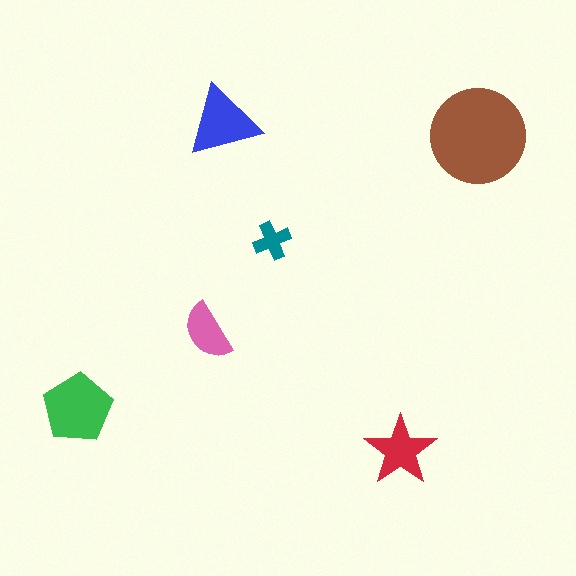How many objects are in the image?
There are 6 objects in the image.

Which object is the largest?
The brown circle.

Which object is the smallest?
The teal cross.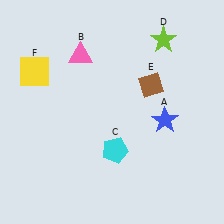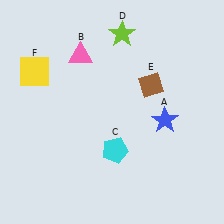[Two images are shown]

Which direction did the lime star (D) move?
The lime star (D) moved left.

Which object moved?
The lime star (D) moved left.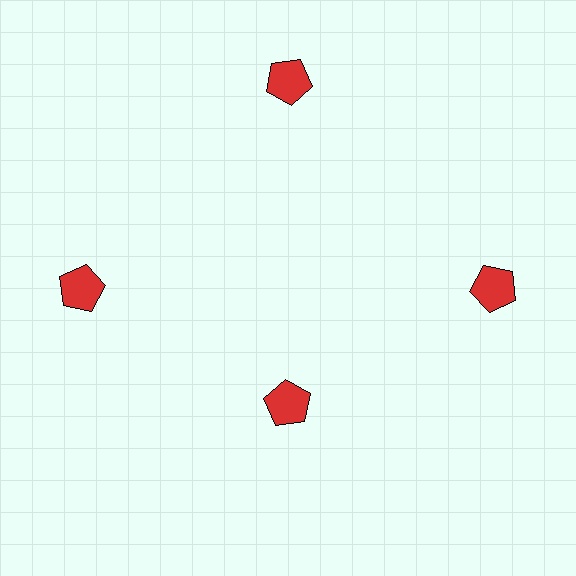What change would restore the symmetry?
The symmetry would be restored by moving it outward, back onto the ring so that all 4 pentagons sit at equal angles and equal distance from the center.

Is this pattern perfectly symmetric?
No. The 4 red pentagons are arranged in a ring, but one element near the 6 o'clock position is pulled inward toward the center, breaking the 4-fold rotational symmetry.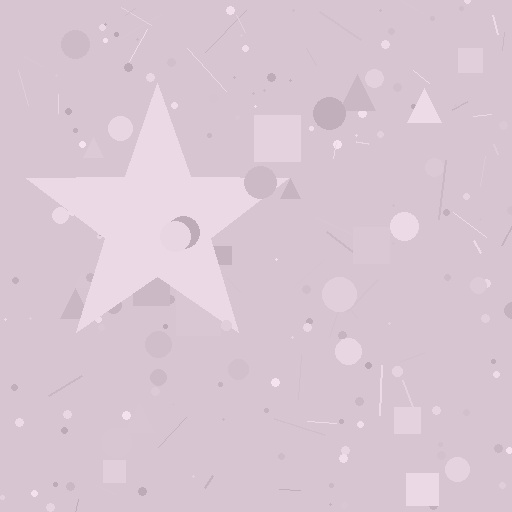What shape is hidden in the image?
A star is hidden in the image.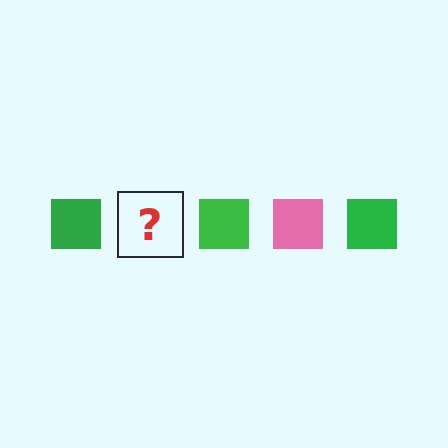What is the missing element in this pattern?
The missing element is a pink square.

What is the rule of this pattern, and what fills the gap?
The rule is that the pattern cycles through green, pink squares. The gap should be filled with a pink square.